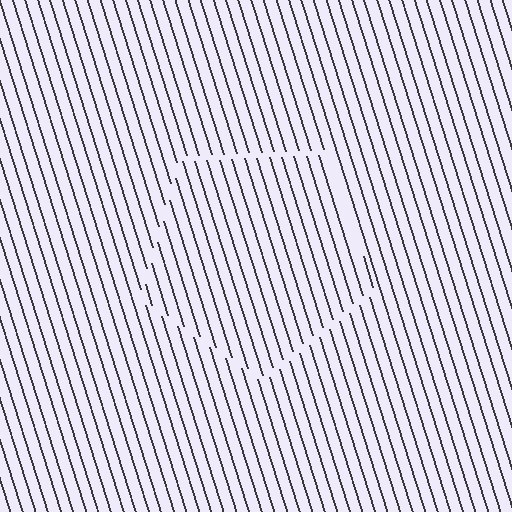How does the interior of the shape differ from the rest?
The interior of the shape contains the same grating, shifted by half a period — the contour is defined by the phase discontinuity where line-ends from the inner and outer gratings abut.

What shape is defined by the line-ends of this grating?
An illusory pentagon. The interior of the shape contains the same grating, shifted by half a period — the contour is defined by the phase discontinuity where line-ends from the inner and outer gratings abut.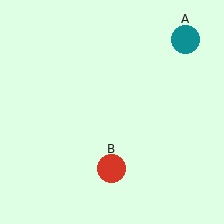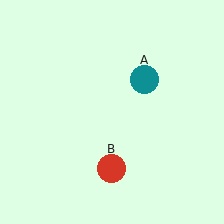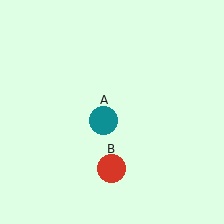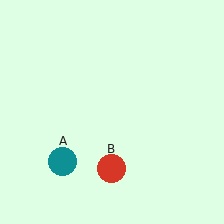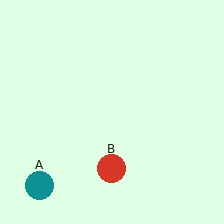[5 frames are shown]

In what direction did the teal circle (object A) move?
The teal circle (object A) moved down and to the left.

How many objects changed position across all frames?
1 object changed position: teal circle (object A).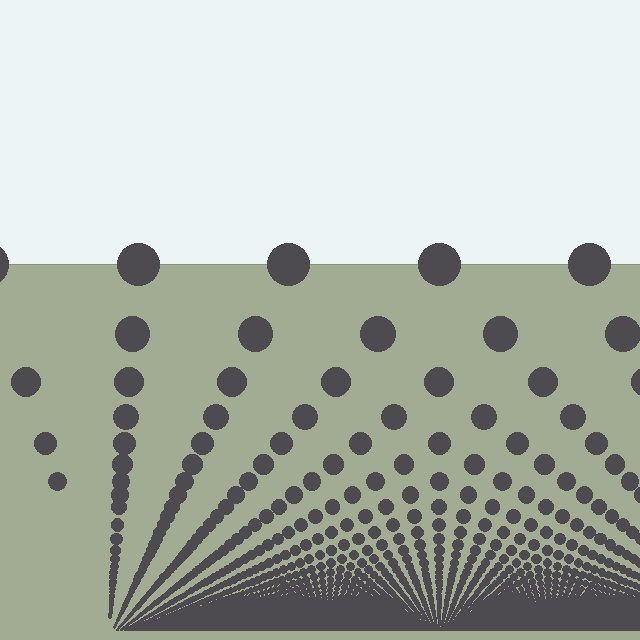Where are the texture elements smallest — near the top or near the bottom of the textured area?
Near the bottom.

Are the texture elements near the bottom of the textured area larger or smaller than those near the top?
Smaller. The gradient is inverted — elements near the bottom are smaller and denser.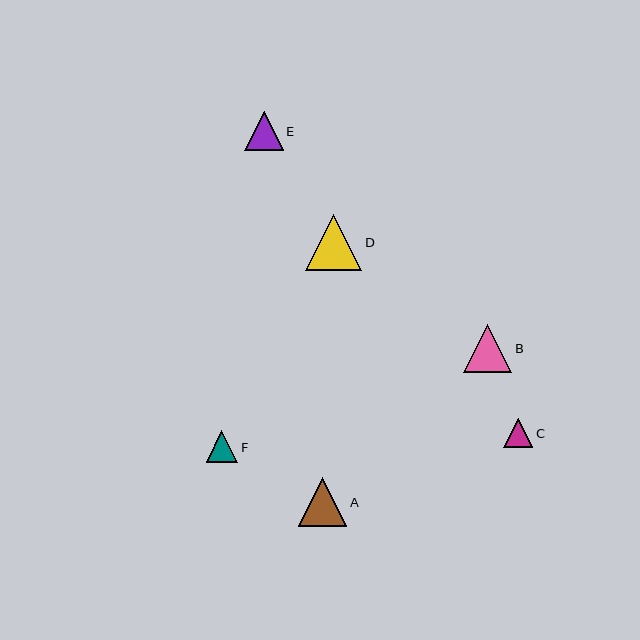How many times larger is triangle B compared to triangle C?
Triangle B is approximately 1.7 times the size of triangle C.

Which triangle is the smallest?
Triangle C is the smallest with a size of approximately 29 pixels.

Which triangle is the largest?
Triangle D is the largest with a size of approximately 57 pixels.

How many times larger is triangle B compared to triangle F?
Triangle B is approximately 1.5 times the size of triangle F.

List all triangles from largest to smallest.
From largest to smallest: D, A, B, E, F, C.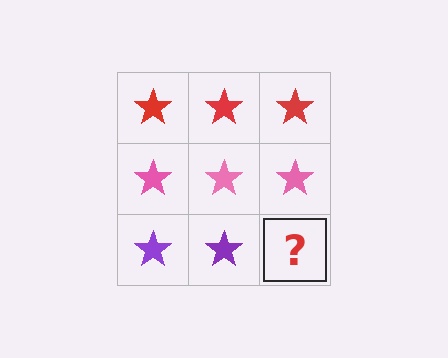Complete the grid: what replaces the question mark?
The question mark should be replaced with a purple star.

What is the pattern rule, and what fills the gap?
The rule is that each row has a consistent color. The gap should be filled with a purple star.